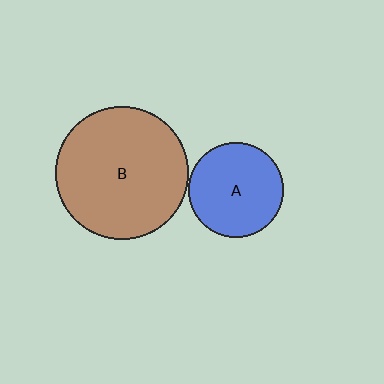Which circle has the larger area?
Circle B (brown).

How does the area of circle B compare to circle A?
Approximately 1.9 times.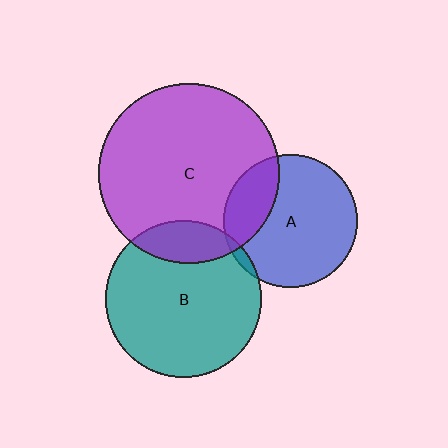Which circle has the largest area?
Circle C (purple).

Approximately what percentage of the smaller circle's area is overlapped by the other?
Approximately 5%.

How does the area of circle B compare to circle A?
Approximately 1.4 times.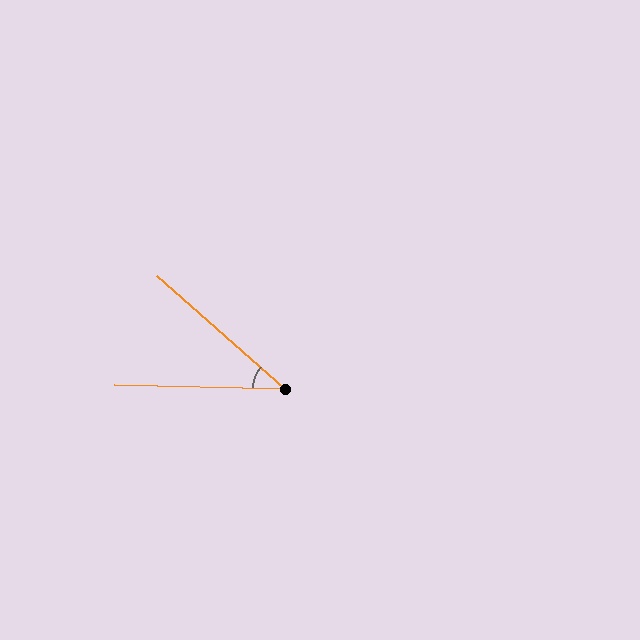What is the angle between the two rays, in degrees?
Approximately 40 degrees.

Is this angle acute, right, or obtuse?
It is acute.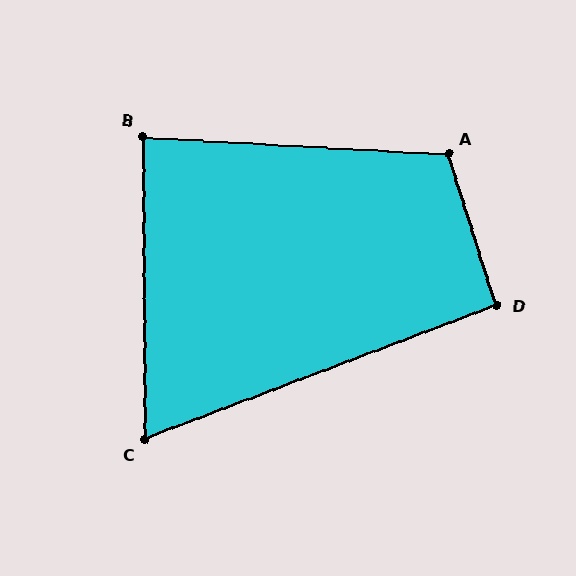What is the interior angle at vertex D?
Approximately 93 degrees (approximately right).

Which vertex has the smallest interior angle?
C, at approximately 69 degrees.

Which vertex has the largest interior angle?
A, at approximately 111 degrees.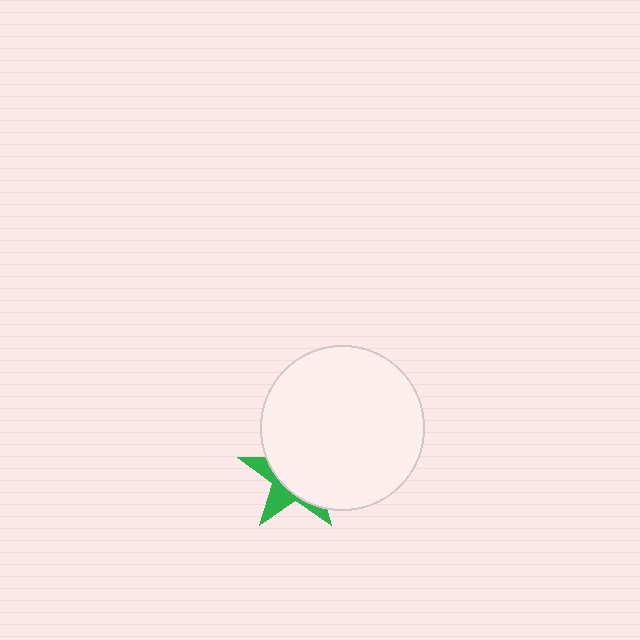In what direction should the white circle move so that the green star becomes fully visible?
The white circle should move toward the upper-right. That is the shortest direction to clear the overlap and leave the green star fully visible.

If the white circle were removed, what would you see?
You would see the complete green star.